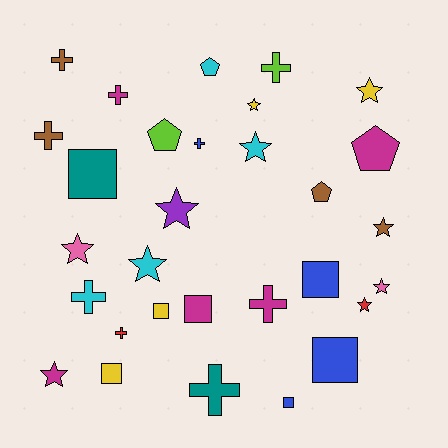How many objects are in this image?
There are 30 objects.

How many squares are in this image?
There are 7 squares.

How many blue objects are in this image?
There are 4 blue objects.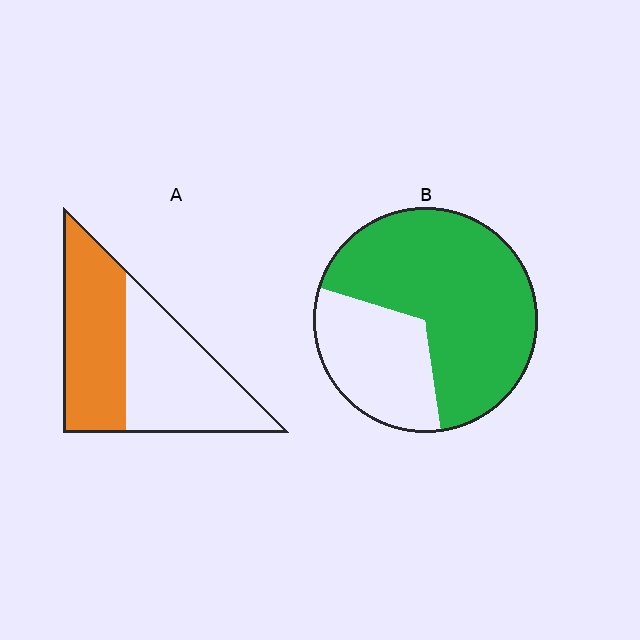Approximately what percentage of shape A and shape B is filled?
A is approximately 50% and B is approximately 70%.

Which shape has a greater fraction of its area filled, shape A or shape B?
Shape B.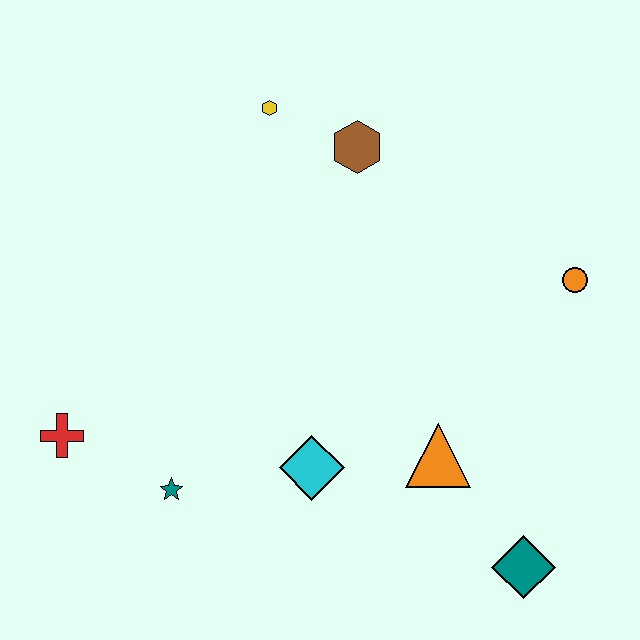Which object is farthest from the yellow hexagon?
The teal diamond is farthest from the yellow hexagon.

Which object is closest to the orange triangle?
The cyan diamond is closest to the orange triangle.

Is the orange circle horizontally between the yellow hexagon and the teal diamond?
No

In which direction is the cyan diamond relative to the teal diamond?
The cyan diamond is to the left of the teal diamond.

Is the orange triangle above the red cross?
No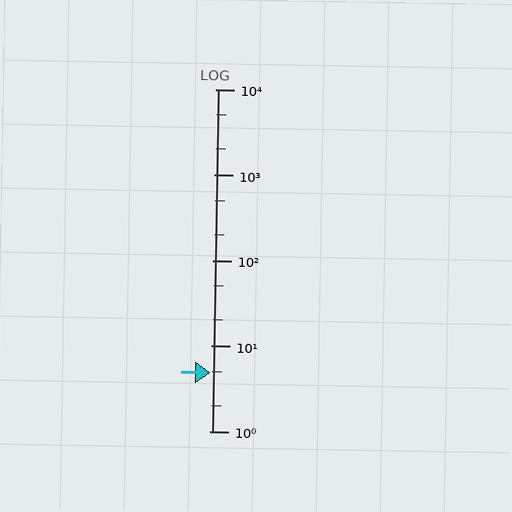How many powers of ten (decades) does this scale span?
The scale spans 4 decades, from 1 to 10000.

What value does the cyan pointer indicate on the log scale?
The pointer indicates approximately 4.8.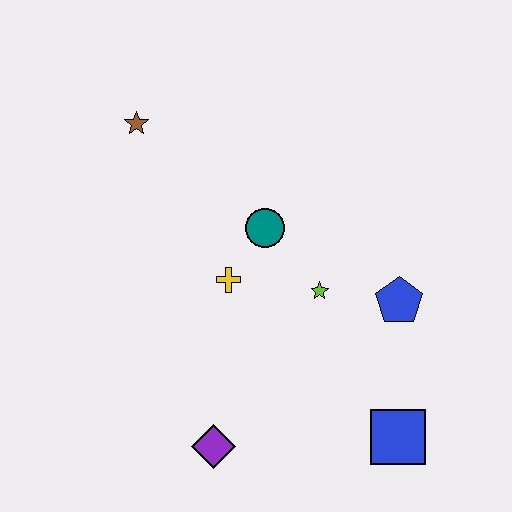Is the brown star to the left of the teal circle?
Yes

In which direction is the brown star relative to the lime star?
The brown star is to the left of the lime star.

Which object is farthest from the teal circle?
The blue square is farthest from the teal circle.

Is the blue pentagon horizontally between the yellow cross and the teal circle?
No